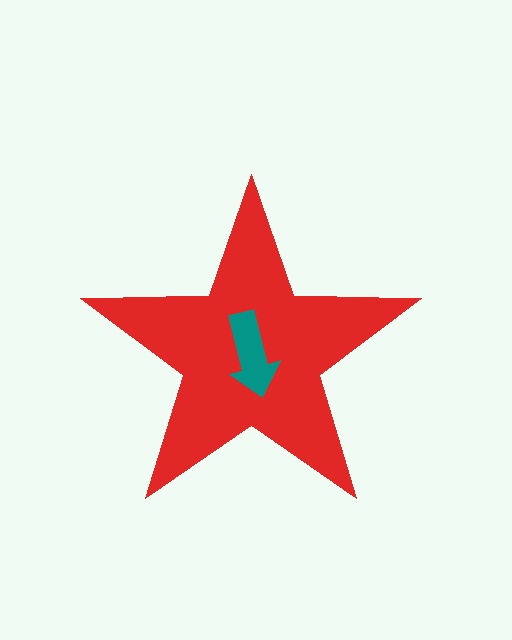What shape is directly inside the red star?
The teal arrow.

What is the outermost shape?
The red star.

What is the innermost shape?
The teal arrow.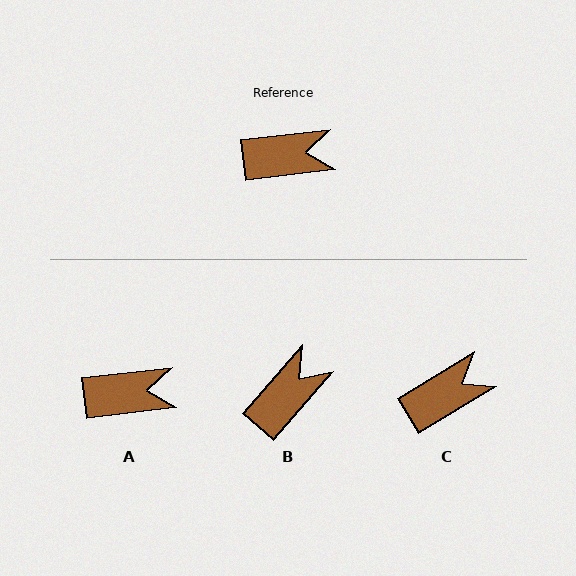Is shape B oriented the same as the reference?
No, it is off by about 43 degrees.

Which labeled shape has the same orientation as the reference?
A.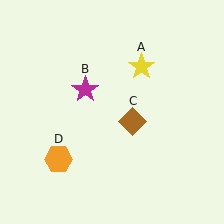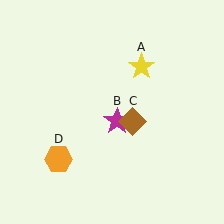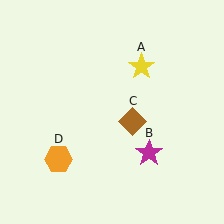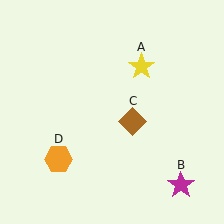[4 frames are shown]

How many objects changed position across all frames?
1 object changed position: magenta star (object B).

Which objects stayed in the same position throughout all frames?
Yellow star (object A) and brown diamond (object C) and orange hexagon (object D) remained stationary.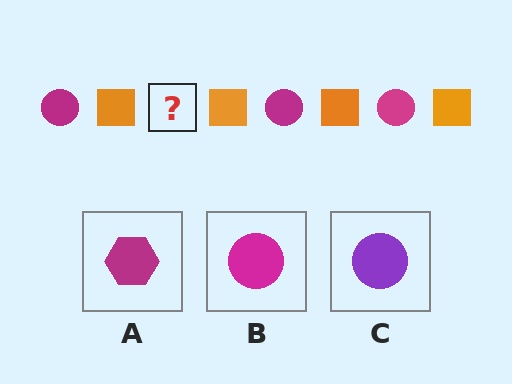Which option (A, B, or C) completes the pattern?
B.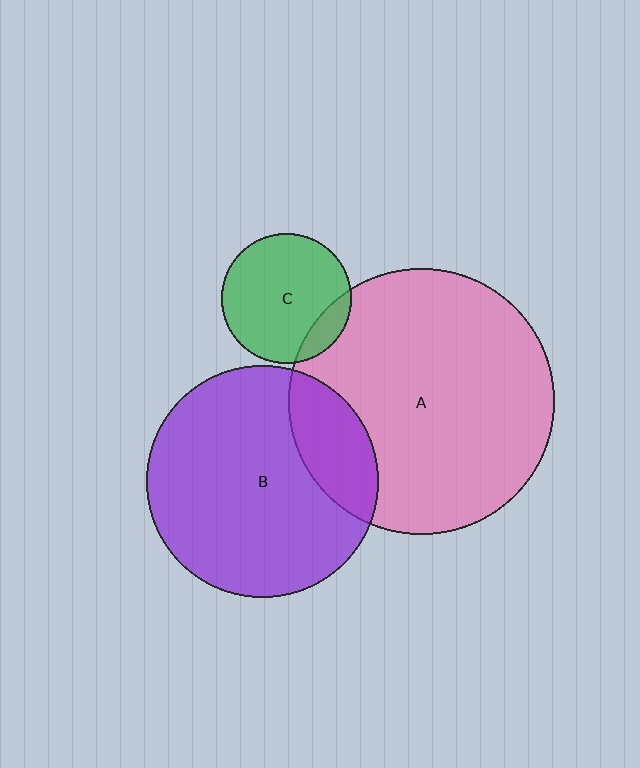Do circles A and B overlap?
Yes.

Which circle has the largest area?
Circle A (pink).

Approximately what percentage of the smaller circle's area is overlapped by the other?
Approximately 20%.